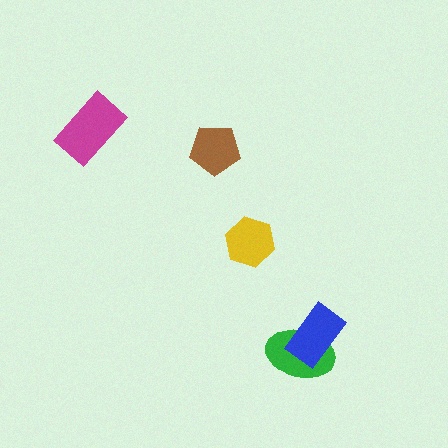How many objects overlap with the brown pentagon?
0 objects overlap with the brown pentagon.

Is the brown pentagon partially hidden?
No, no other shape covers it.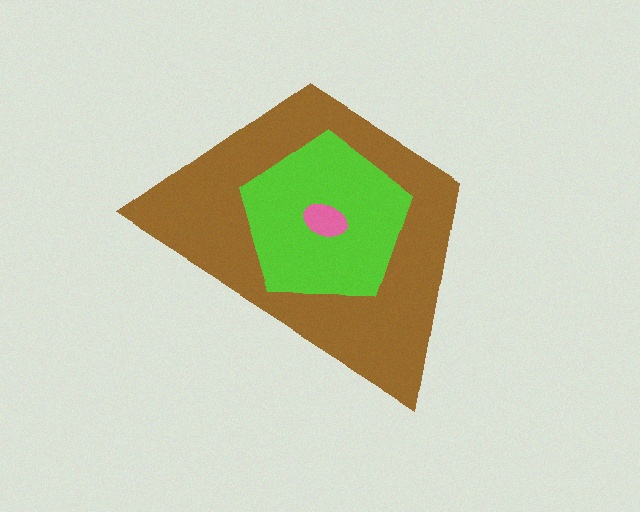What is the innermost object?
The pink ellipse.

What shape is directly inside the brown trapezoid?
The lime pentagon.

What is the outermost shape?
The brown trapezoid.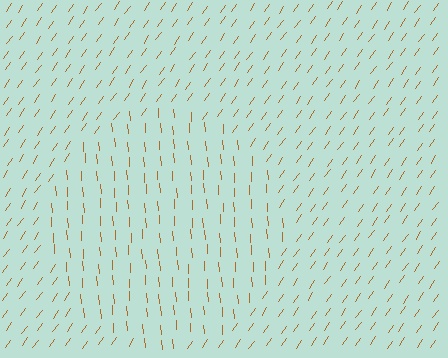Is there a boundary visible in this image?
Yes, there is a texture boundary formed by a change in line orientation.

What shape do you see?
I see a circle.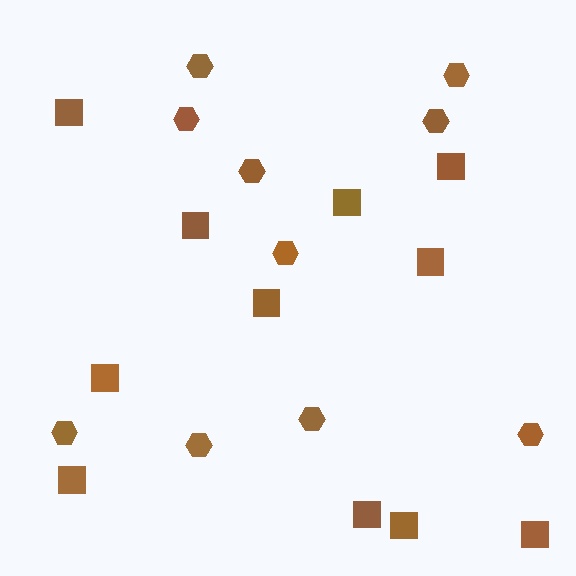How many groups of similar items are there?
There are 2 groups: one group of hexagons (10) and one group of squares (11).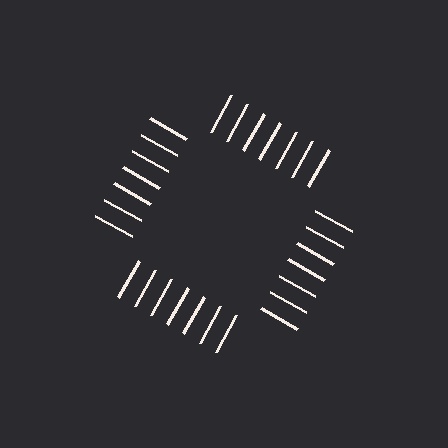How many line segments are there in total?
28 — 7 along each of the 4 edges.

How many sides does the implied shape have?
4 sides — the line-ends trace a square.